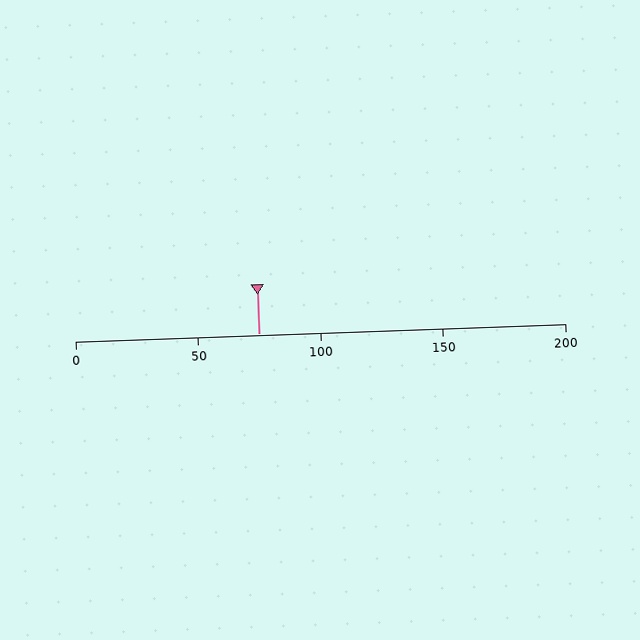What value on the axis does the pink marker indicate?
The marker indicates approximately 75.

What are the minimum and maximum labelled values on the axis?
The axis runs from 0 to 200.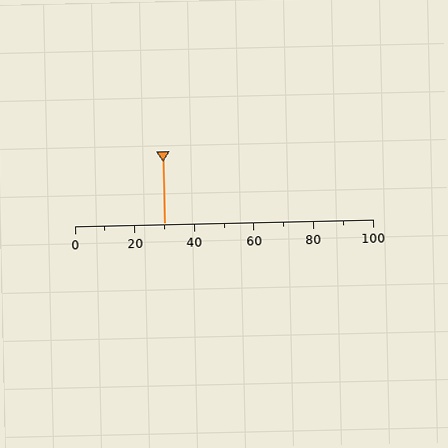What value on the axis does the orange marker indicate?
The marker indicates approximately 30.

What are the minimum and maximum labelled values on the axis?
The axis runs from 0 to 100.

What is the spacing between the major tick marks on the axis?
The major ticks are spaced 20 apart.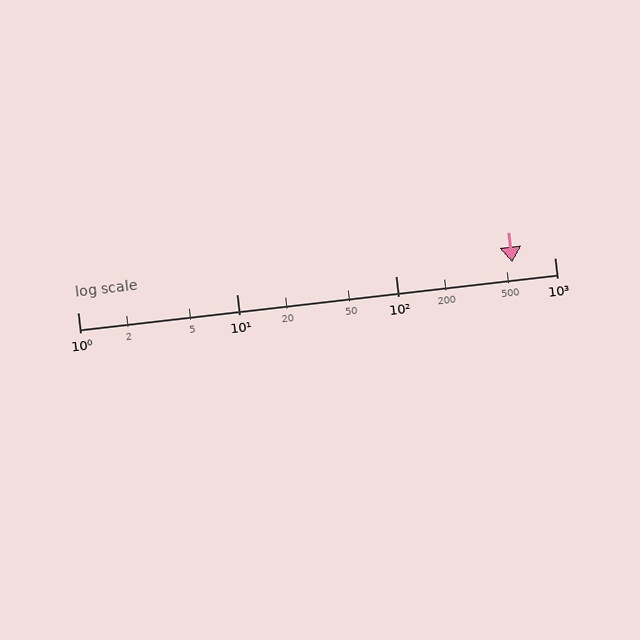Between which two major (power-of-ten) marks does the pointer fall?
The pointer is between 100 and 1000.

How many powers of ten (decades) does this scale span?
The scale spans 3 decades, from 1 to 1000.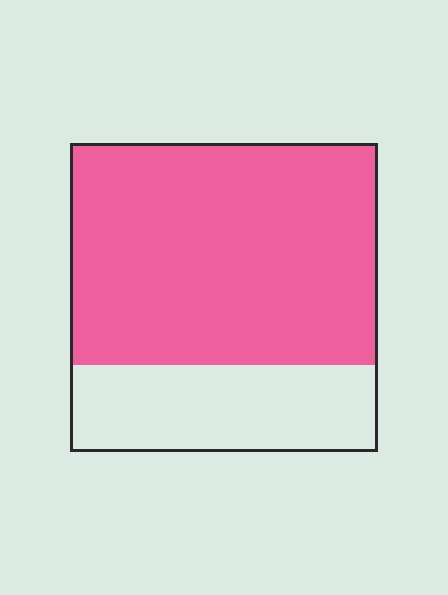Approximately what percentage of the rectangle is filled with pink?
Approximately 70%.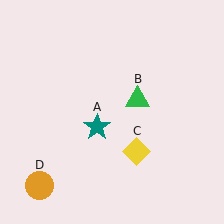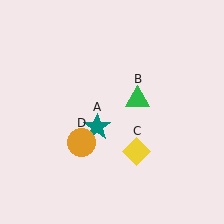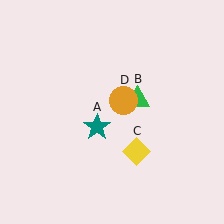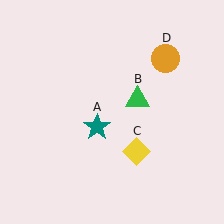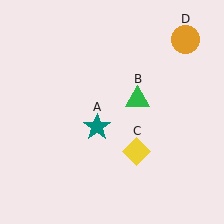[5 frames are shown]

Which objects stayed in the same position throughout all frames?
Teal star (object A) and green triangle (object B) and yellow diamond (object C) remained stationary.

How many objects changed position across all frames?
1 object changed position: orange circle (object D).